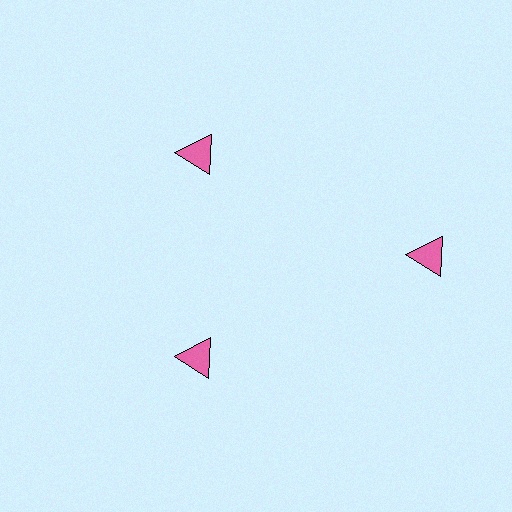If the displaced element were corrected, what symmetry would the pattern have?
It would have 3-fold rotational symmetry — the pattern would map onto itself every 120 degrees.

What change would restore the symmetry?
The symmetry would be restored by moving it inward, back onto the ring so that all 3 triangles sit at equal angles and equal distance from the center.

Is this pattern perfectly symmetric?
No. The 3 pink triangles are arranged in a ring, but one element near the 3 o'clock position is pushed outward from the center, breaking the 3-fold rotational symmetry.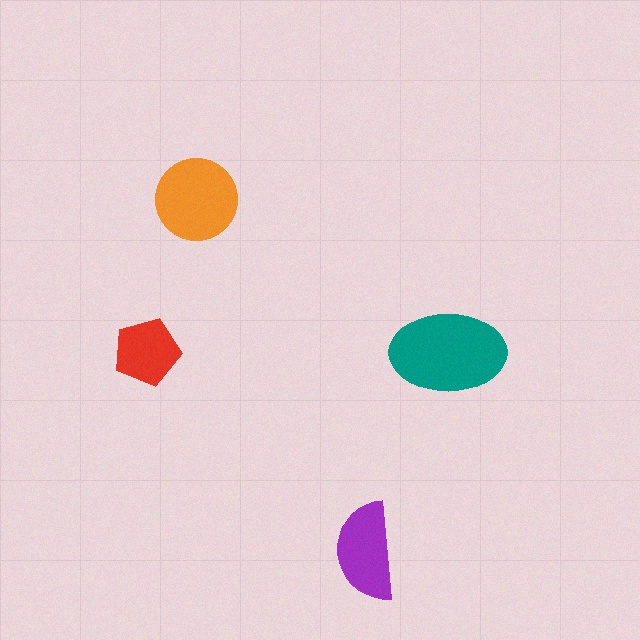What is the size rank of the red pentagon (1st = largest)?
4th.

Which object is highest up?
The orange circle is topmost.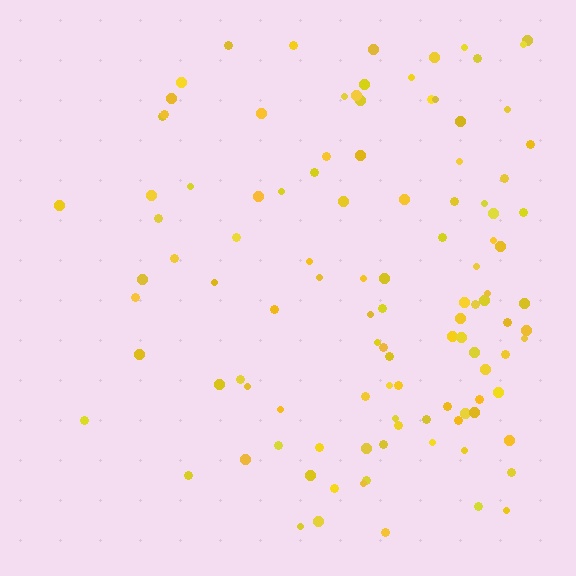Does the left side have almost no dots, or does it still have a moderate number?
Still a moderate number, just noticeably fewer than the right.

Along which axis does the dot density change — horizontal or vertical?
Horizontal.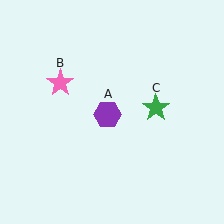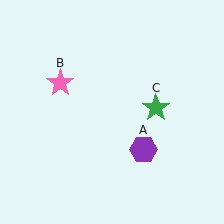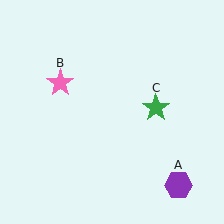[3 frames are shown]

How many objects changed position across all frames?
1 object changed position: purple hexagon (object A).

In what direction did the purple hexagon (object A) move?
The purple hexagon (object A) moved down and to the right.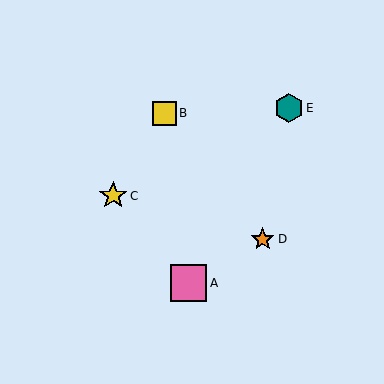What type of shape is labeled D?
Shape D is an orange star.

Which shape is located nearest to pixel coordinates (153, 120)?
The yellow square (labeled B) at (164, 113) is nearest to that location.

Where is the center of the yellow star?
The center of the yellow star is at (113, 196).